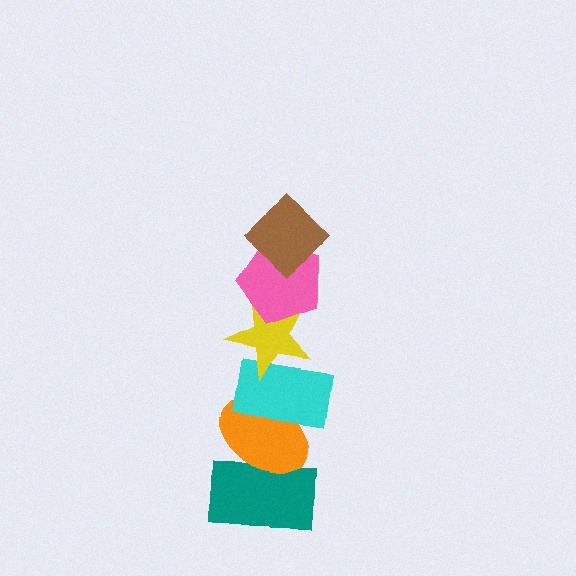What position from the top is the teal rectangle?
The teal rectangle is 6th from the top.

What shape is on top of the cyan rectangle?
The yellow star is on top of the cyan rectangle.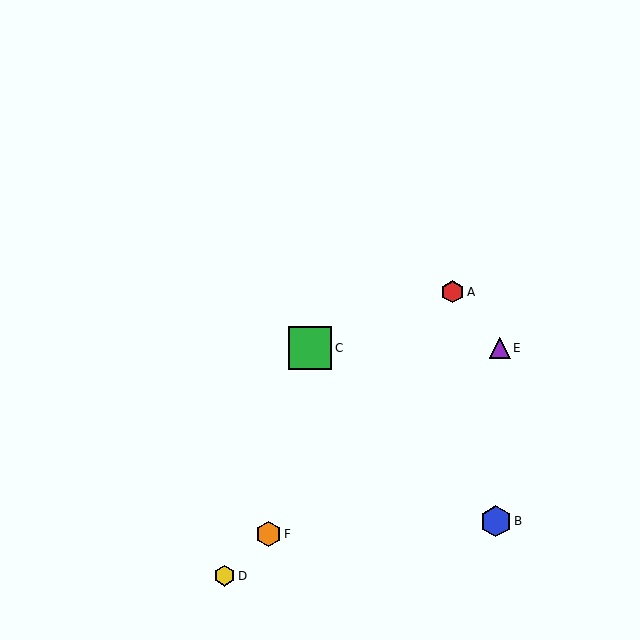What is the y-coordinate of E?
Object E is at y≈348.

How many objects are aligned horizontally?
2 objects (C, E) are aligned horizontally.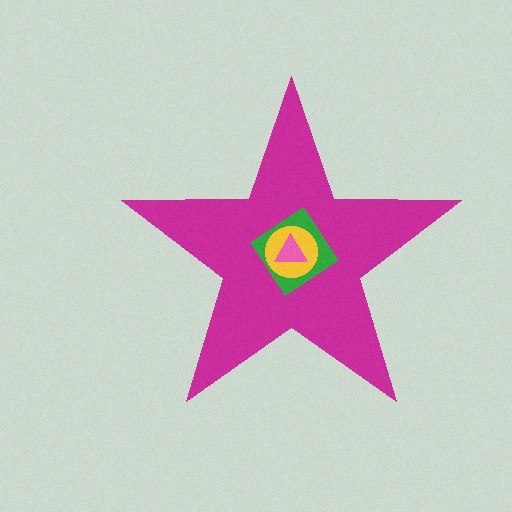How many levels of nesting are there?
4.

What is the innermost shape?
The pink triangle.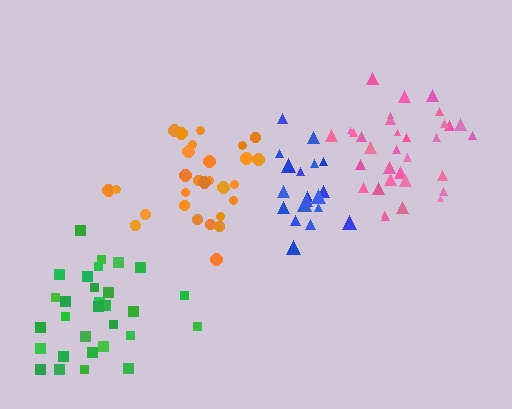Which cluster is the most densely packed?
Orange.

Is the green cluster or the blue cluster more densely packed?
Blue.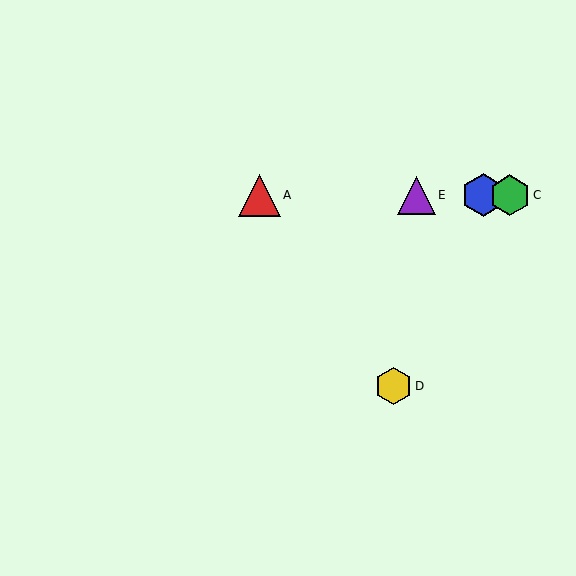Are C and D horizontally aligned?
No, C is at y≈195 and D is at y≈386.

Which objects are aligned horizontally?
Objects A, B, C, E are aligned horizontally.